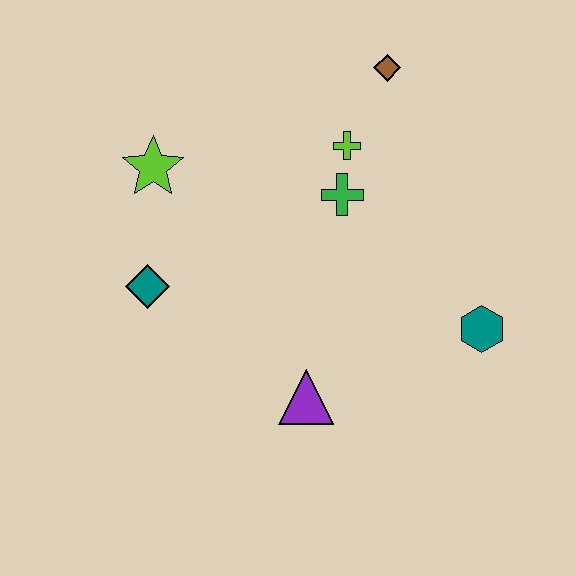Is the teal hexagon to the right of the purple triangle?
Yes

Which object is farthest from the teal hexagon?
The lime star is farthest from the teal hexagon.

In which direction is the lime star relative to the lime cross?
The lime star is to the left of the lime cross.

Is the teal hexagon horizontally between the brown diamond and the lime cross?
No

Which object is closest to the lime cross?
The green cross is closest to the lime cross.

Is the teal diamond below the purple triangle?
No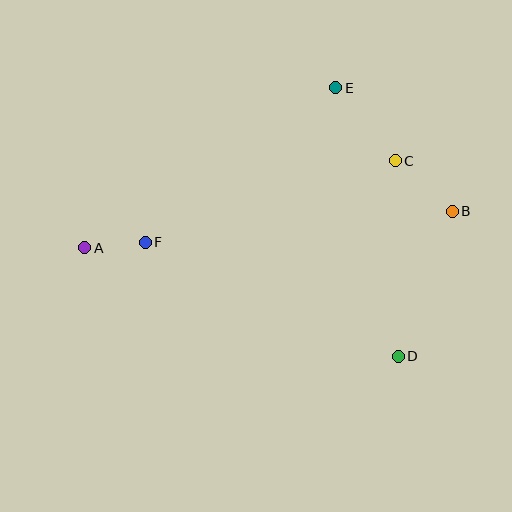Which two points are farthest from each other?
Points A and B are farthest from each other.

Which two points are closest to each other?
Points A and F are closest to each other.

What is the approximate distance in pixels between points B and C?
The distance between B and C is approximately 76 pixels.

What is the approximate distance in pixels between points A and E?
The distance between A and E is approximately 298 pixels.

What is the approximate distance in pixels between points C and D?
The distance between C and D is approximately 196 pixels.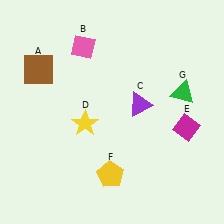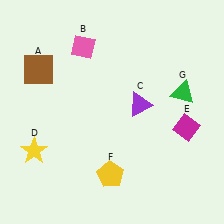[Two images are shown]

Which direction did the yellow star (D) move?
The yellow star (D) moved left.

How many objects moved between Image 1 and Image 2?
1 object moved between the two images.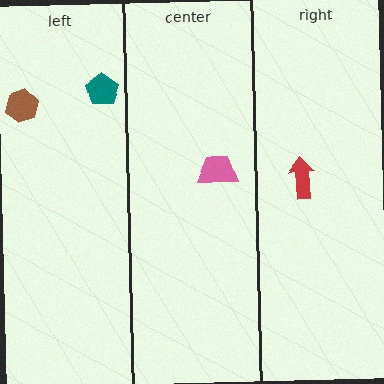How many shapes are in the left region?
2.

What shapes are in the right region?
The red arrow.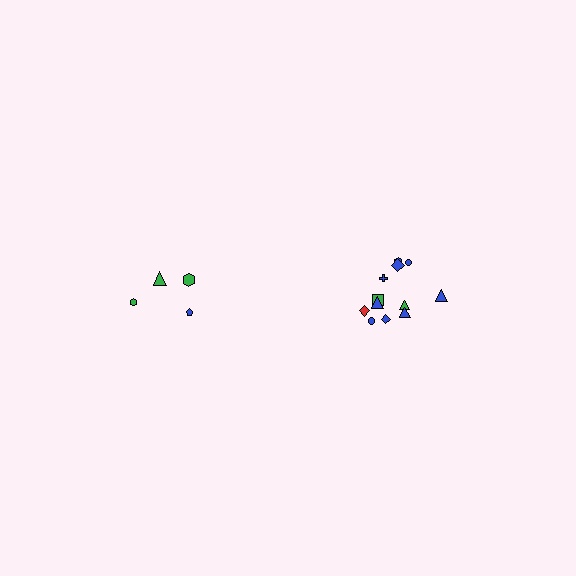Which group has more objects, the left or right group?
The right group.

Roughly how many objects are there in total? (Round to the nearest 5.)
Roughly 15 objects in total.